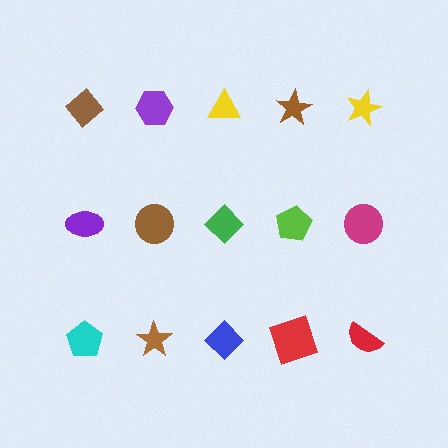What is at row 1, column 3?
A yellow triangle.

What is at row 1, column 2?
A purple hexagon.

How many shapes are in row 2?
5 shapes.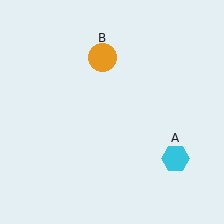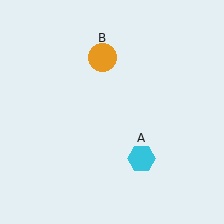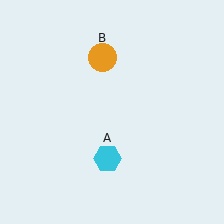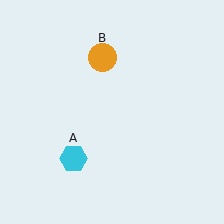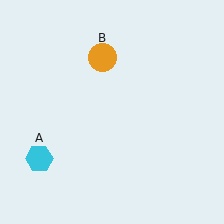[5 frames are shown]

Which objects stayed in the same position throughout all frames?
Orange circle (object B) remained stationary.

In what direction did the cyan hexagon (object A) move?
The cyan hexagon (object A) moved left.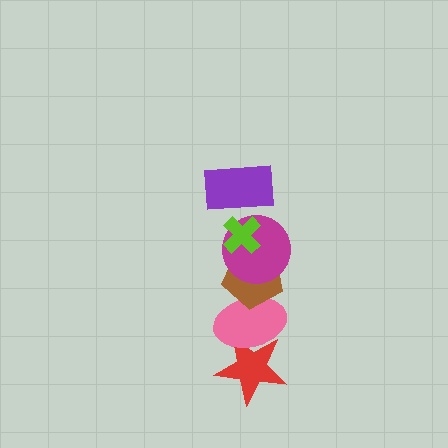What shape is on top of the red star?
The pink ellipse is on top of the red star.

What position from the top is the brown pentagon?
The brown pentagon is 4th from the top.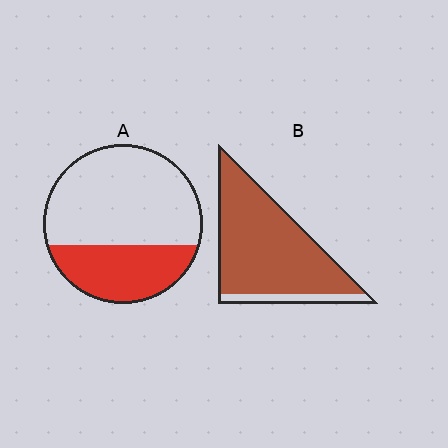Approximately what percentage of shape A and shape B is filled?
A is approximately 35% and B is approximately 90%.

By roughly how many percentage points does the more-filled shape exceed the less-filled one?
By roughly 55 percentage points (B over A).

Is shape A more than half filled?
No.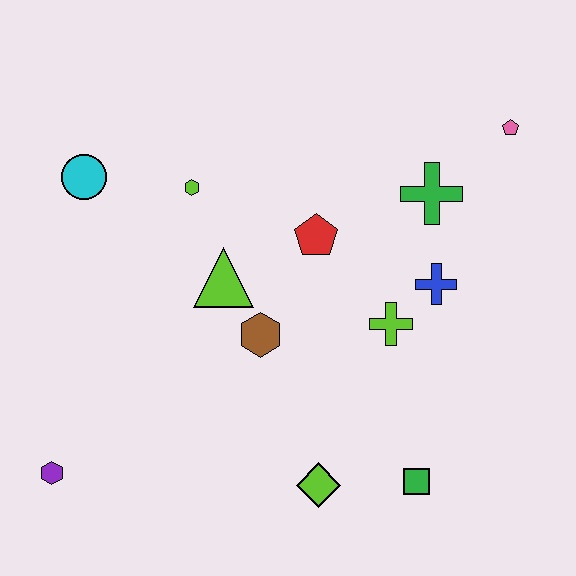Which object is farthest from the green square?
The cyan circle is farthest from the green square.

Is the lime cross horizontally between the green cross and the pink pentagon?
No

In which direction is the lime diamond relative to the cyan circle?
The lime diamond is below the cyan circle.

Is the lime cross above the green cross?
No